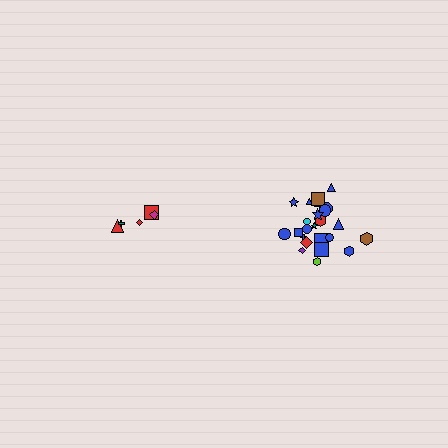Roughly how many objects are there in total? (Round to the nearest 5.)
Roughly 30 objects in total.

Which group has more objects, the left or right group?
The right group.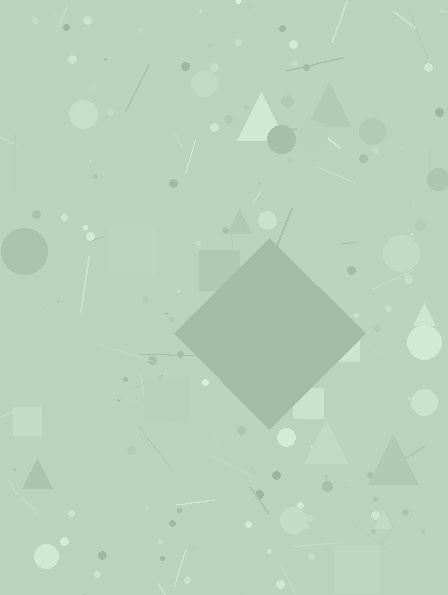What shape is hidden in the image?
A diamond is hidden in the image.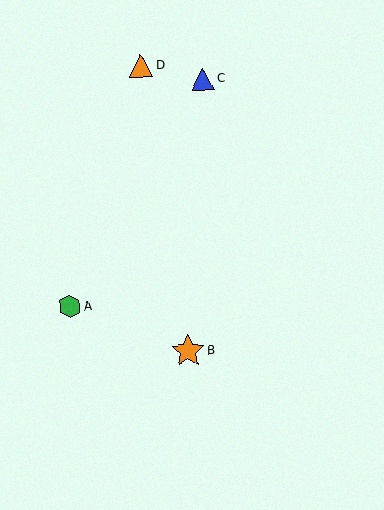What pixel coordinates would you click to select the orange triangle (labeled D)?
Click at (141, 66) to select the orange triangle D.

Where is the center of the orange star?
The center of the orange star is at (188, 351).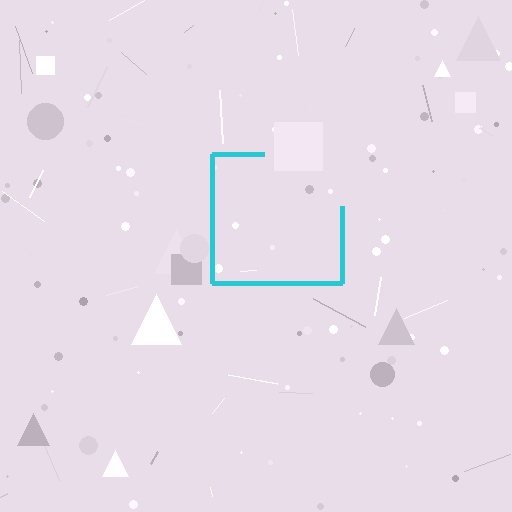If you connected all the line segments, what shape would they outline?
They would outline a square.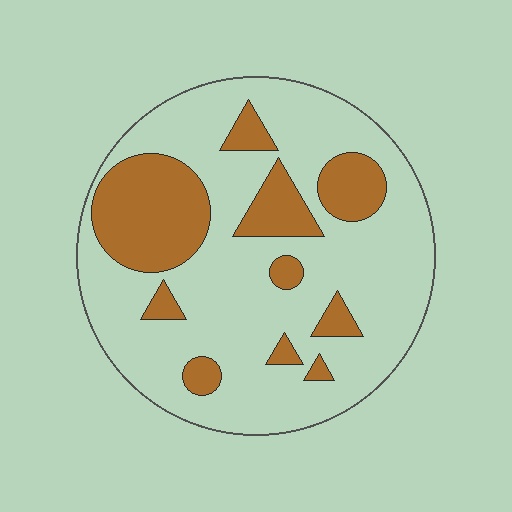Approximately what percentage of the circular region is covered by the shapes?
Approximately 25%.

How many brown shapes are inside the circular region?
10.